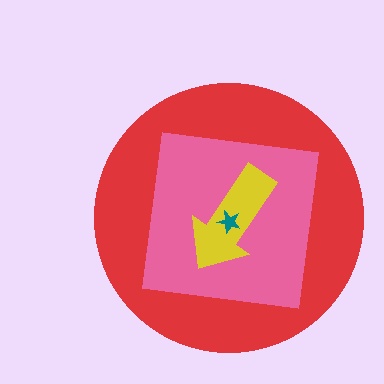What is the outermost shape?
The red circle.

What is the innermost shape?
The teal star.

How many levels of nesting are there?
4.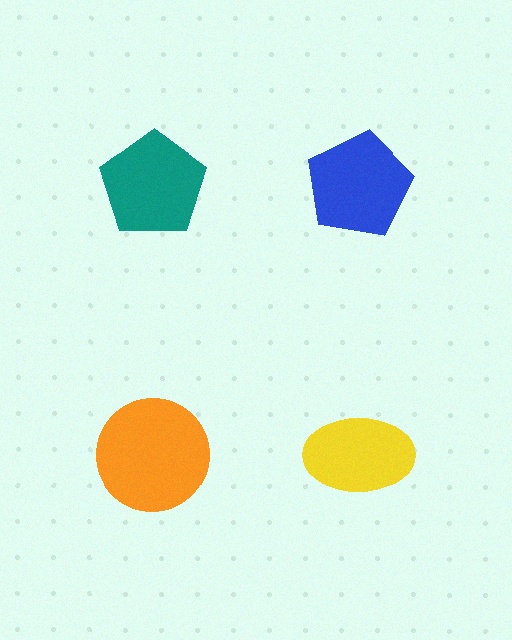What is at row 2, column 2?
A yellow ellipse.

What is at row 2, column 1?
An orange circle.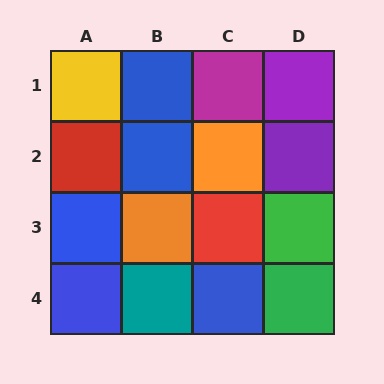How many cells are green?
2 cells are green.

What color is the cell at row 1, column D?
Purple.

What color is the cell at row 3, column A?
Blue.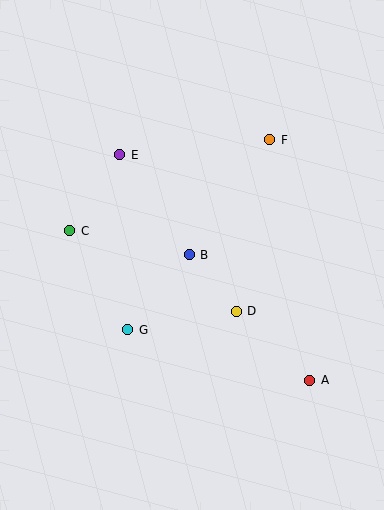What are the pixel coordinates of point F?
Point F is at (270, 140).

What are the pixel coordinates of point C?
Point C is at (70, 231).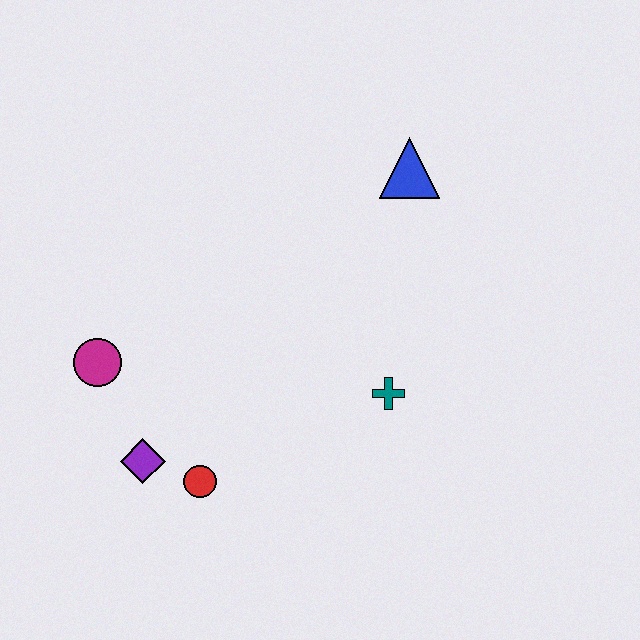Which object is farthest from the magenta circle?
The blue triangle is farthest from the magenta circle.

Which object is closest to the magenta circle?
The purple diamond is closest to the magenta circle.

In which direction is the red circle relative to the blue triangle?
The red circle is below the blue triangle.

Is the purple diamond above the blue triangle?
No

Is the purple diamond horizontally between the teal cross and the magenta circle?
Yes